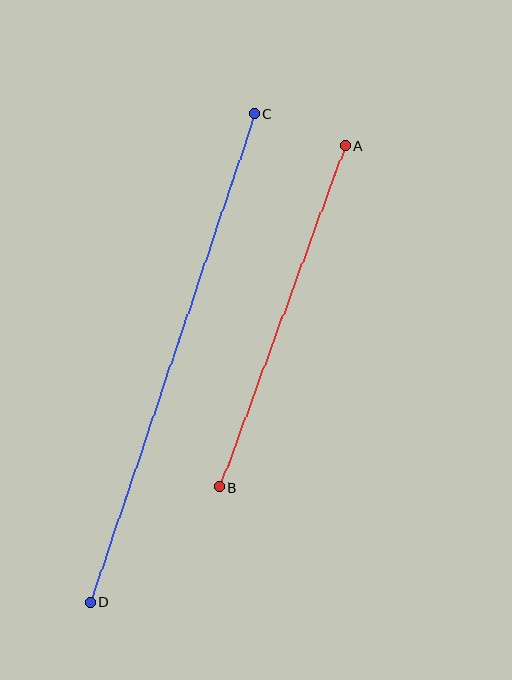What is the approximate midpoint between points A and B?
The midpoint is at approximately (282, 316) pixels.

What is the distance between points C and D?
The distance is approximately 515 pixels.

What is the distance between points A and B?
The distance is approximately 364 pixels.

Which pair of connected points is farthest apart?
Points C and D are farthest apart.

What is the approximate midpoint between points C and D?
The midpoint is at approximately (172, 358) pixels.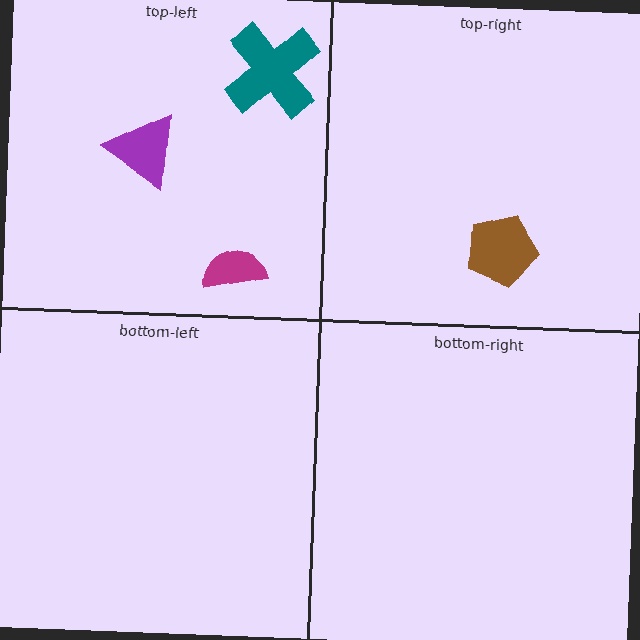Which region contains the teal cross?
The top-left region.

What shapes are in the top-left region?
The teal cross, the magenta semicircle, the purple triangle.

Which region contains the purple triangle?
The top-left region.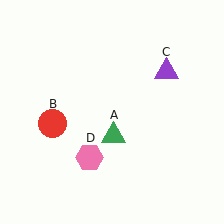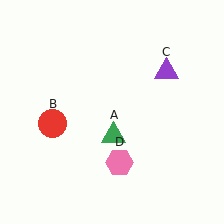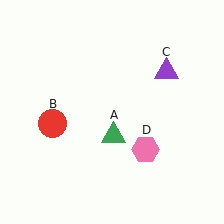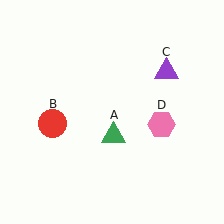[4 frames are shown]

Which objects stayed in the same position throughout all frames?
Green triangle (object A) and red circle (object B) and purple triangle (object C) remained stationary.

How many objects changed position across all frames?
1 object changed position: pink hexagon (object D).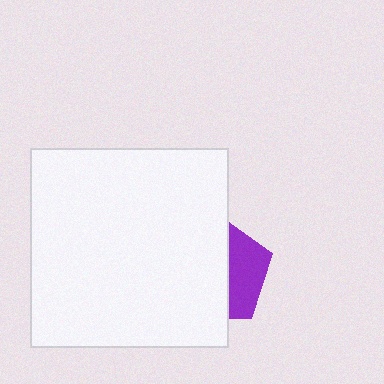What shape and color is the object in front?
The object in front is a white square.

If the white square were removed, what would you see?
You would see the complete purple pentagon.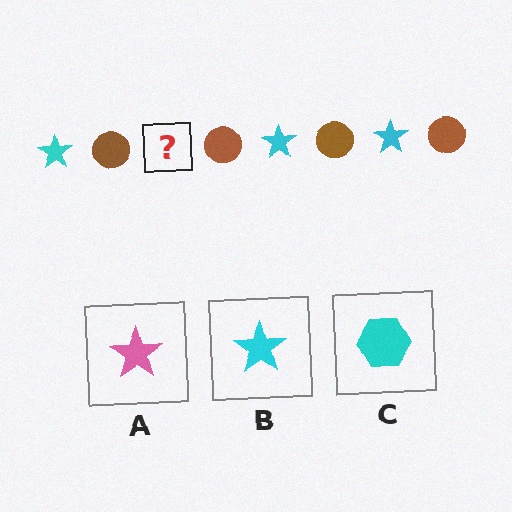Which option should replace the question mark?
Option B.